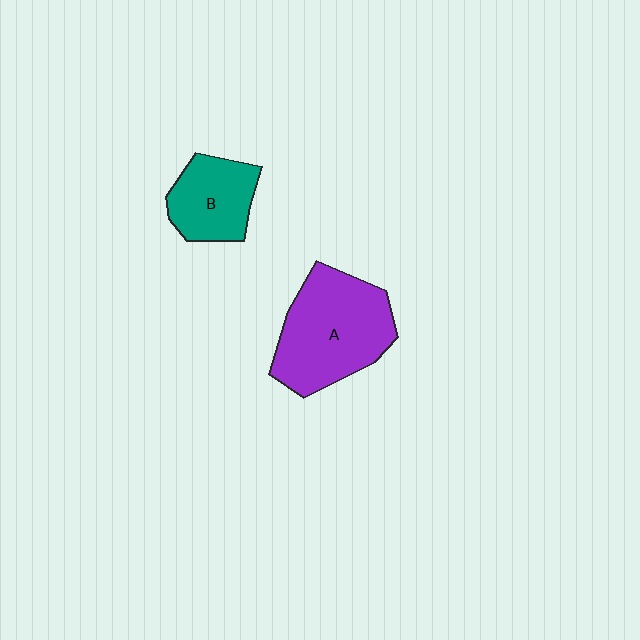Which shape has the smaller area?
Shape B (teal).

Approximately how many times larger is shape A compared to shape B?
Approximately 1.7 times.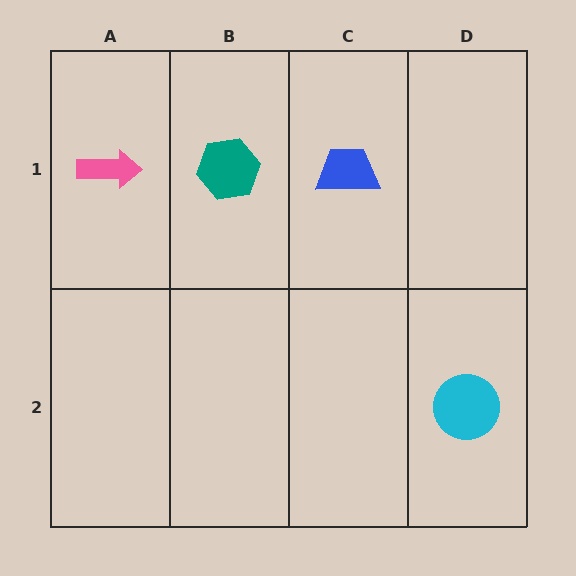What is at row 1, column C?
A blue trapezoid.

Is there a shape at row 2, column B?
No, that cell is empty.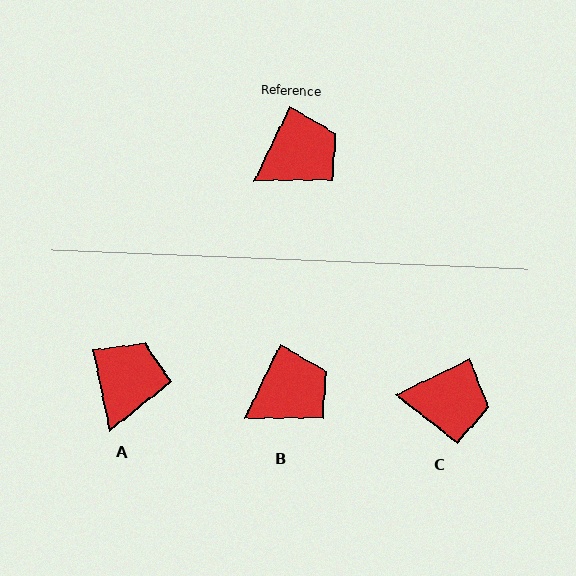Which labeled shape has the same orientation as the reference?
B.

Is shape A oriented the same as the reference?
No, it is off by about 38 degrees.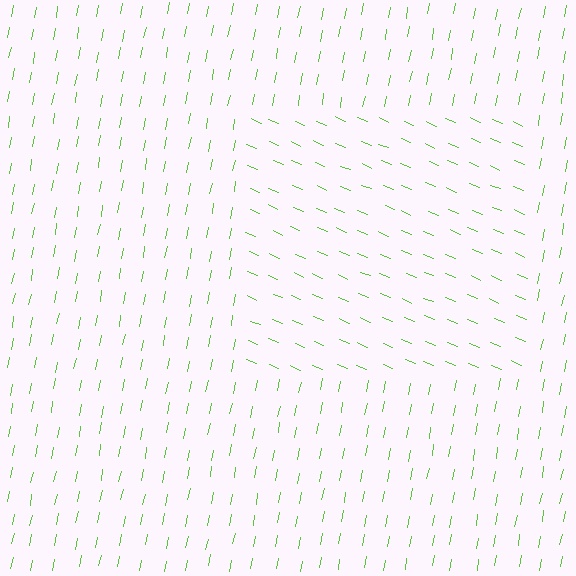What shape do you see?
I see a rectangle.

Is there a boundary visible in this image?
Yes, there is a texture boundary formed by a change in line orientation.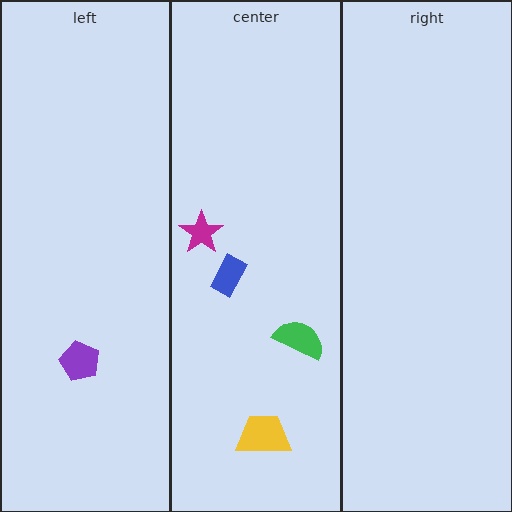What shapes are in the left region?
The purple pentagon.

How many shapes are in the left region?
1.